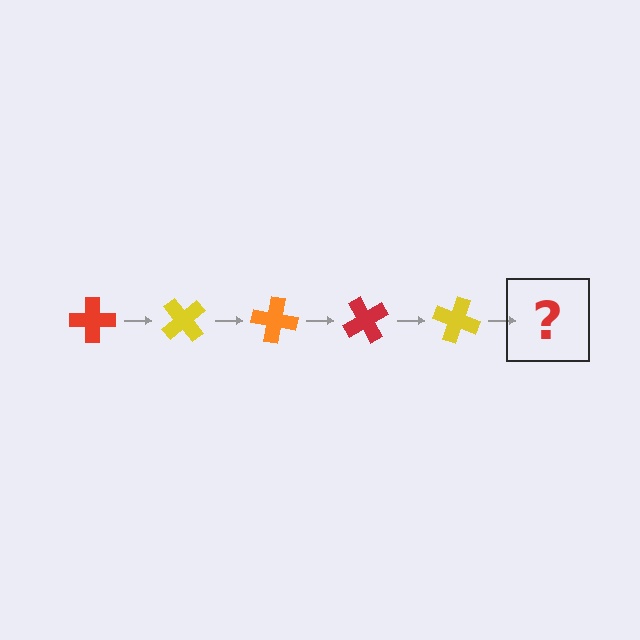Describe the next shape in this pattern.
It should be an orange cross, rotated 250 degrees from the start.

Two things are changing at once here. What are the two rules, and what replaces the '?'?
The two rules are that it rotates 50 degrees each step and the color cycles through red, yellow, and orange. The '?' should be an orange cross, rotated 250 degrees from the start.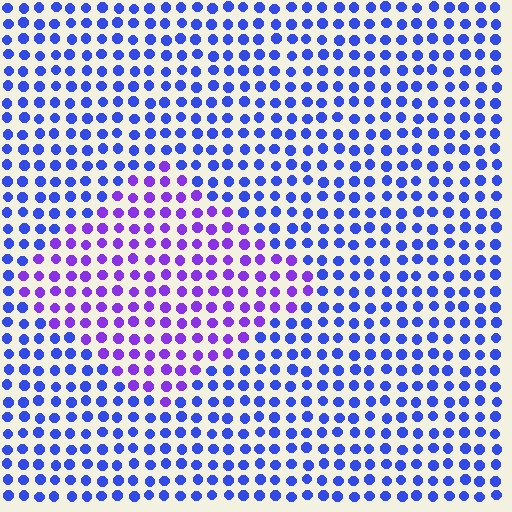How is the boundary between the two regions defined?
The boundary is defined purely by a slight shift in hue (about 38 degrees). Spacing, size, and orientation are identical on both sides.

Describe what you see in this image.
The image is filled with small blue elements in a uniform arrangement. A diamond-shaped region is visible where the elements are tinted to a slightly different hue, forming a subtle color boundary.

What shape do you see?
I see a diamond.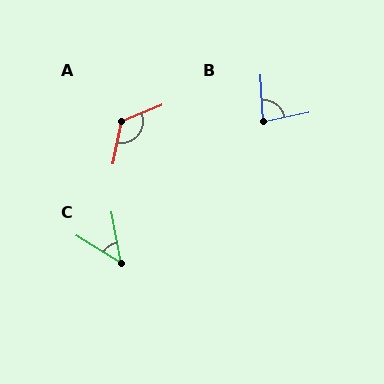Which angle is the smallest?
C, at approximately 47 degrees.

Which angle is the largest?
A, at approximately 123 degrees.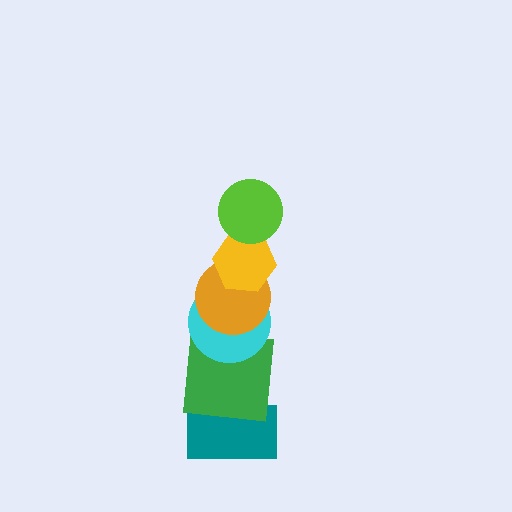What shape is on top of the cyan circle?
The orange circle is on top of the cyan circle.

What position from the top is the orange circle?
The orange circle is 3rd from the top.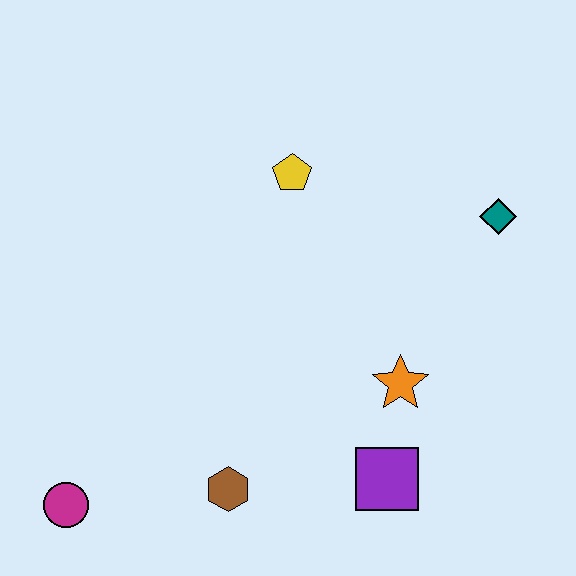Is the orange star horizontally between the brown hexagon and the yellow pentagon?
No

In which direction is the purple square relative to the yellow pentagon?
The purple square is below the yellow pentagon.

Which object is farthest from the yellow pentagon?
The magenta circle is farthest from the yellow pentagon.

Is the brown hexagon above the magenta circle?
Yes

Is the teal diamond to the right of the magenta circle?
Yes